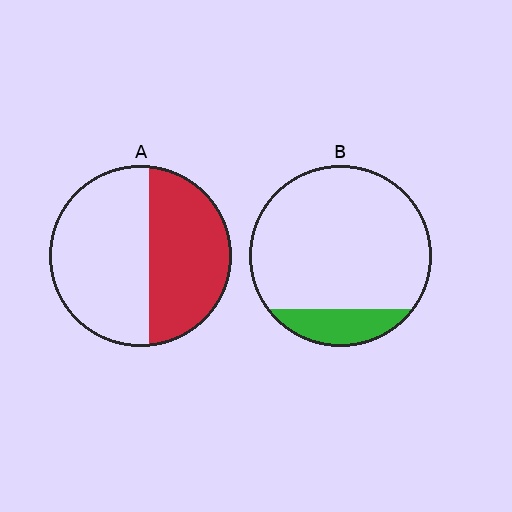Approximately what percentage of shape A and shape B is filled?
A is approximately 45% and B is approximately 15%.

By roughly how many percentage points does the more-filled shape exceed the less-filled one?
By roughly 30 percentage points (A over B).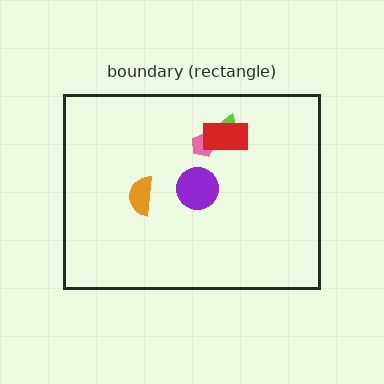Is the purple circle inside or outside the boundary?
Inside.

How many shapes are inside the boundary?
5 inside, 0 outside.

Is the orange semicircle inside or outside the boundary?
Inside.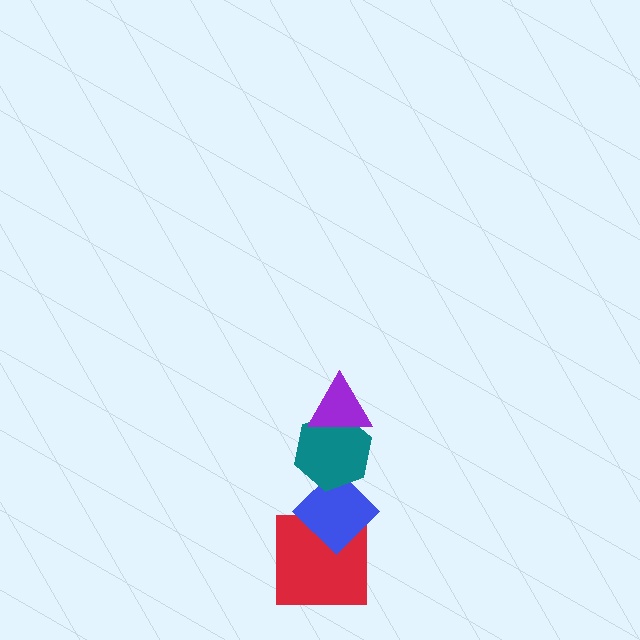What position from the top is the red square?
The red square is 4th from the top.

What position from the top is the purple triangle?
The purple triangle is 1st from the top.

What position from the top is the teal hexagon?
The teal hexagon is 2nd from the top.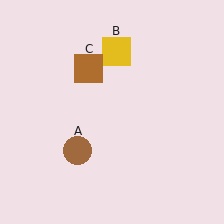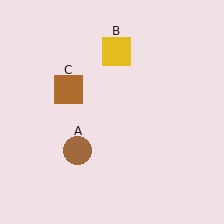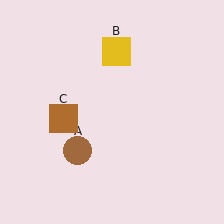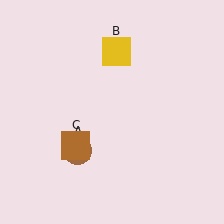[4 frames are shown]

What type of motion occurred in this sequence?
The brown square (object C) rotated counterclockwise around the center of the scene.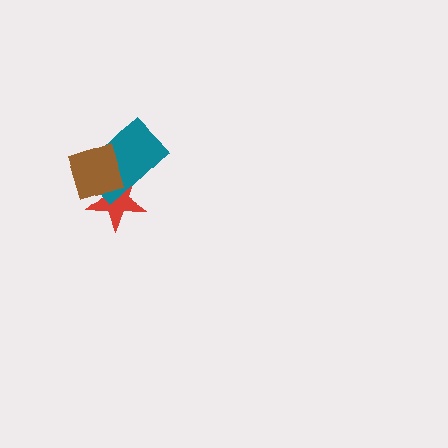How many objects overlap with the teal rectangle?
2 objects overlap with the teal rectangle.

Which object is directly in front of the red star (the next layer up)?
The teal rectangle is directly in front of the red star.